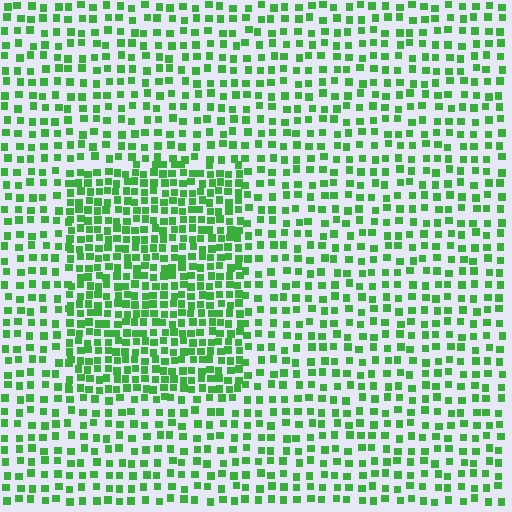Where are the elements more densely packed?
The elements are more densely packed inside the rectangle boundary.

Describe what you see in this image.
The image contains small green elements arranged at two different densities. A rectangle-shaped region is visible where the elements are more densely packed than the surrounding area.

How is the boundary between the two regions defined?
The boundary is defined by a change in element density (approximately 1.8x ratio). All elements are the same color, size, and shape.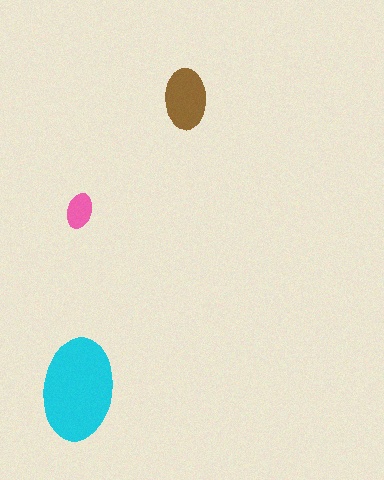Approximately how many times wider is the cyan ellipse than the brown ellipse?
About 1.5 times wider.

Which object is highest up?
The brown ellipse is topmost.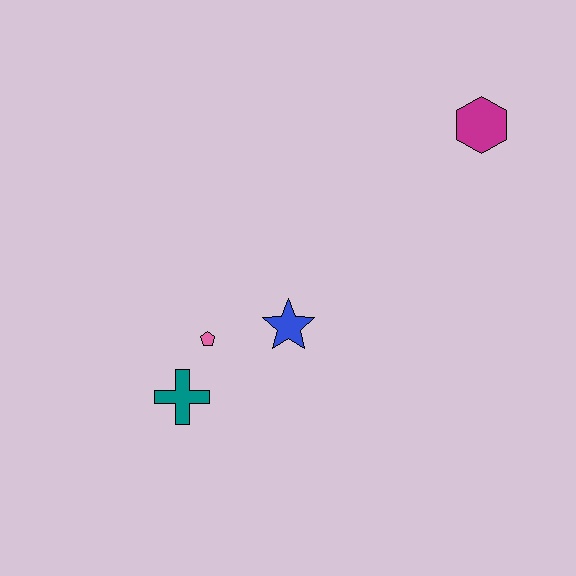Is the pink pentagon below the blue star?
Yes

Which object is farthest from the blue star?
The magenta hexagon is farthest from the blue star.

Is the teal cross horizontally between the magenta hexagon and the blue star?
No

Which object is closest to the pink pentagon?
The teal cross is closest to the pink pentagon.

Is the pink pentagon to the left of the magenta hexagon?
Yes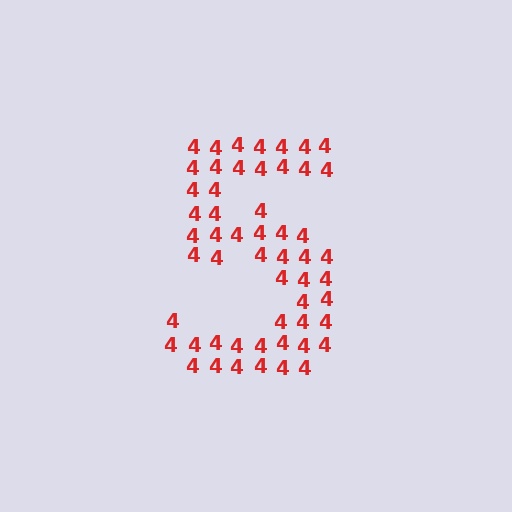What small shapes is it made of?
It is made of small digit 4's.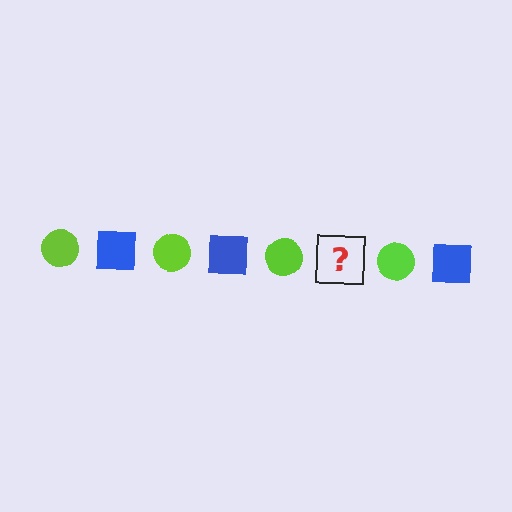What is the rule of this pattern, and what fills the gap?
The rule is that the pattern alternates between lime circle and blue square. The gap should be filled with a blue square.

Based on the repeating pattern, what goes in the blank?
The blank should be a blue square.